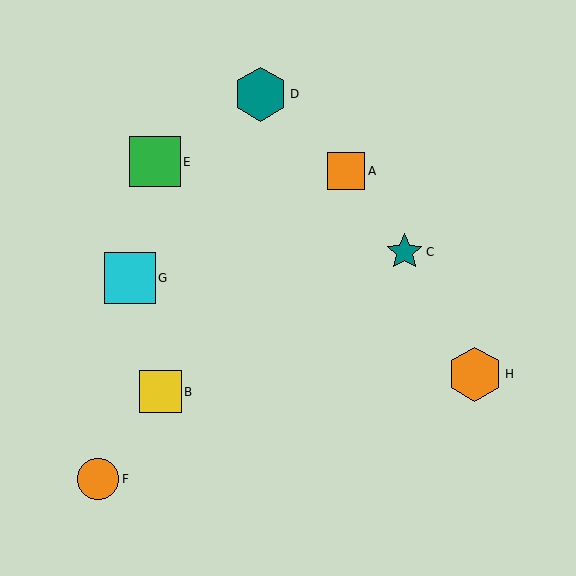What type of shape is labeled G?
Shape G is a cyan square.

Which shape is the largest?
The orange hexagon (labeled H) is the largest.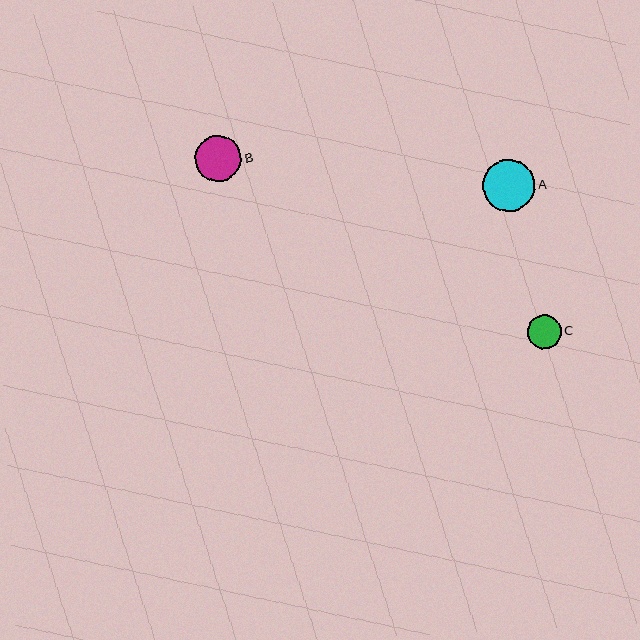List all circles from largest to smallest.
From largest to smallest: A, B, C.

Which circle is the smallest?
Circle C is the smallest with a size of approximately 34 pixels.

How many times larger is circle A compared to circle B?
Circle A is approximately 1.1 times the size of circle B.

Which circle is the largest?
Circle A is the largest with a size of approximately 53 pixels.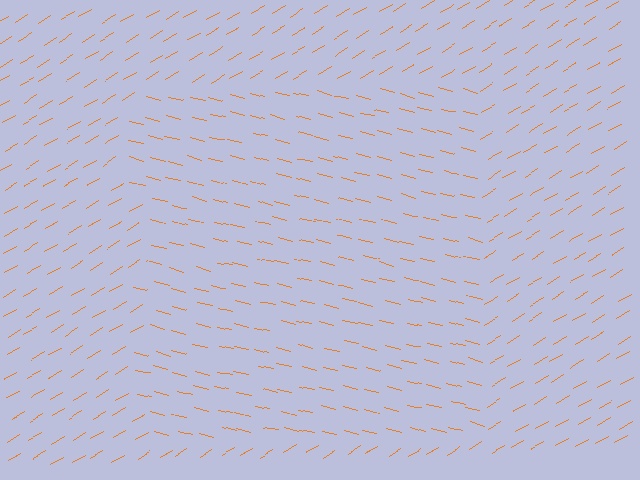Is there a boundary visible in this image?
Yes, there is a texture boundary formed by a change in line orientation.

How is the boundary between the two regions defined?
The boundary is defined purely by a change in line orientation (approximately 45 degrees difference). All lines are the same color and thickness.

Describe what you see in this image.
The image is filled with small orange line segments. A rectangle region in the image has lines oriented differently from the surrounding lines, creating a visible texture boundary.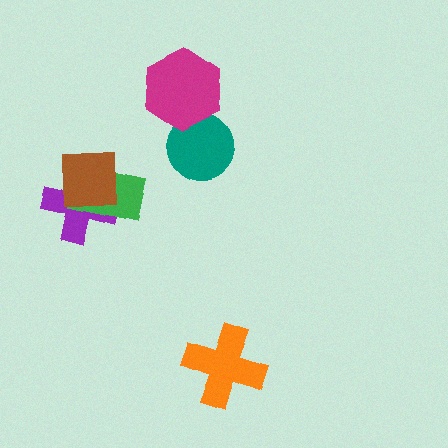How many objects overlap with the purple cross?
2 objects overlap with the purple cross.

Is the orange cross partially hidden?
No, no other shape covers it.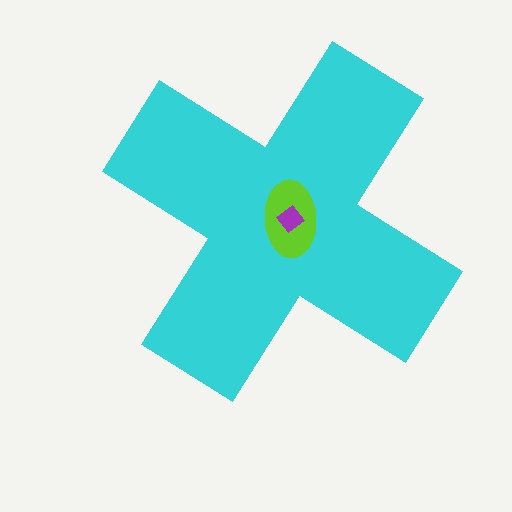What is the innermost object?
The purple diamond.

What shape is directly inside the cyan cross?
The lime ellipse.